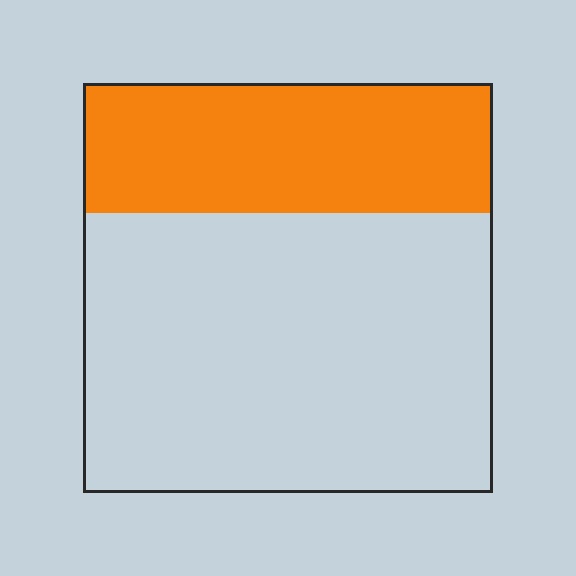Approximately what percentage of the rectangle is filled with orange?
Approximately 30%.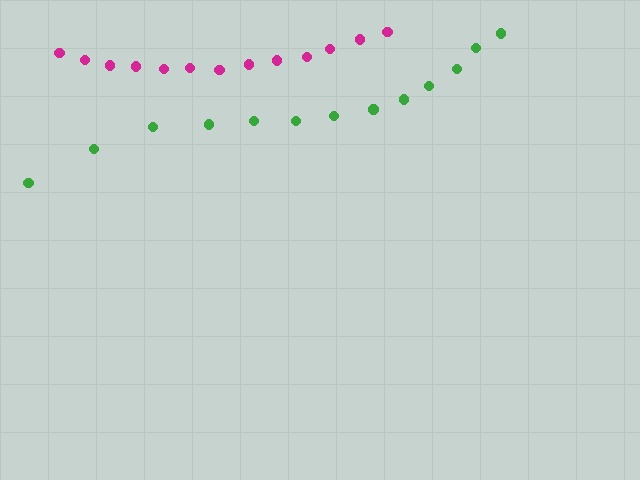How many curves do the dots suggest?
There are 2 distinct paths.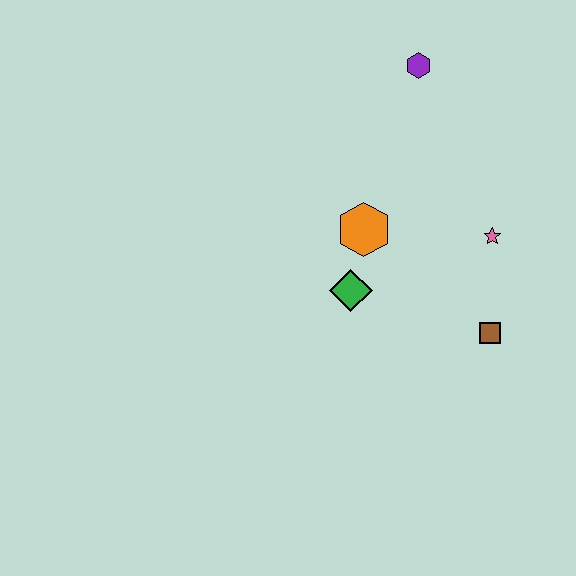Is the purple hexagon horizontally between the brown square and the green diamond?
Yes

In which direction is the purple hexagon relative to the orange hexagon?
The purple hexagon is above the orange hexagon.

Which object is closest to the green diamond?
The orange hexagon is closest to the green diamond.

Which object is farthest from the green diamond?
The purple hexagon is farthest from the green diamond.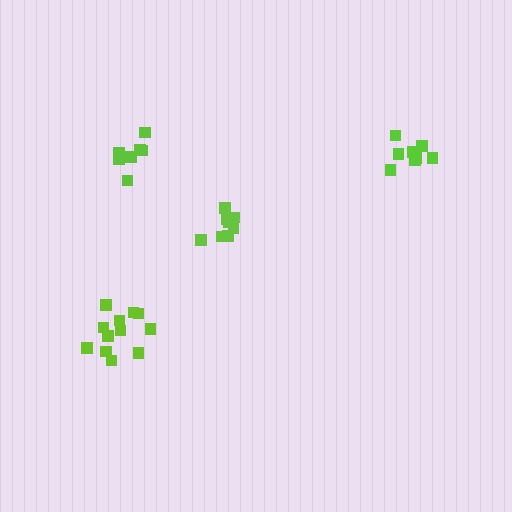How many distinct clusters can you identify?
There are 4 distinct clusters.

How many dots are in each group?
Group 1: 7 dots, Group 2: 8 dots, Group 3: 8 dots, Group 4: 12 dots (35 total).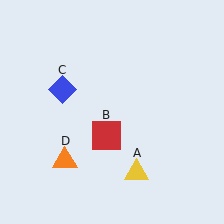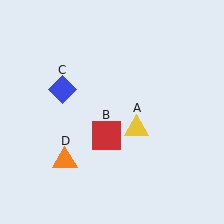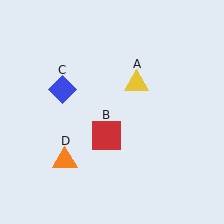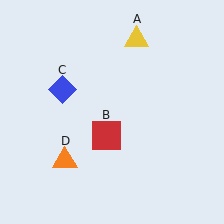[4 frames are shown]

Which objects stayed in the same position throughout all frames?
Red square (object B) and blue diamond (object C) and orange triangle (object D) remained stationary.